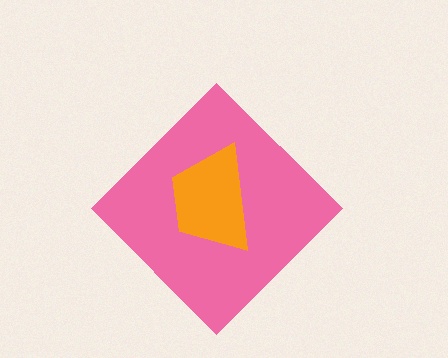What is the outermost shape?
The pink diamond.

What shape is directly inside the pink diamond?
The orange trapezoid.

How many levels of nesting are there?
2.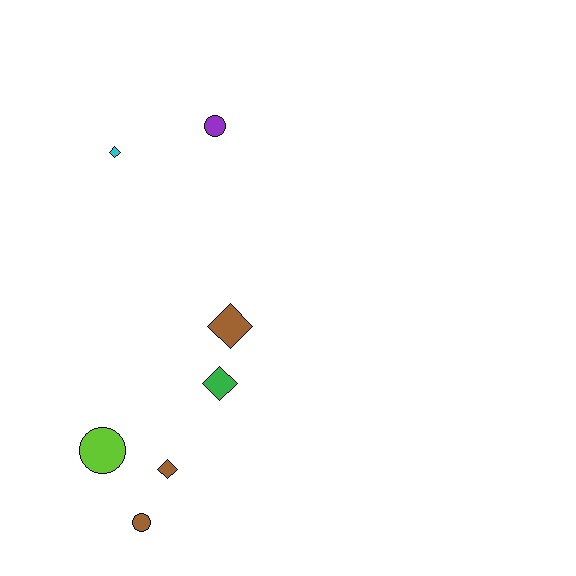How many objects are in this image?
There are 7 objects.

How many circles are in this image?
There are 3 circles.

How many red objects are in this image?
There are no red objects.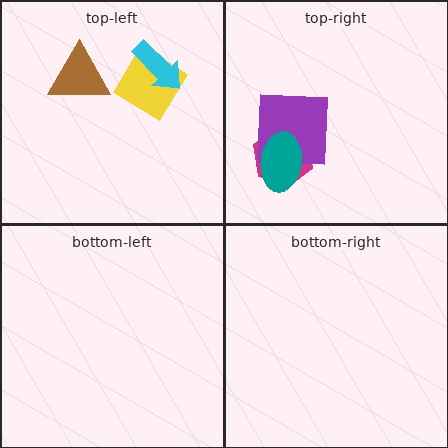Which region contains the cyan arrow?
The top-left region.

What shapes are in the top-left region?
The yellow diamond, the cyan arrow, the brown triangle.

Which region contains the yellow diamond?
The top-left region.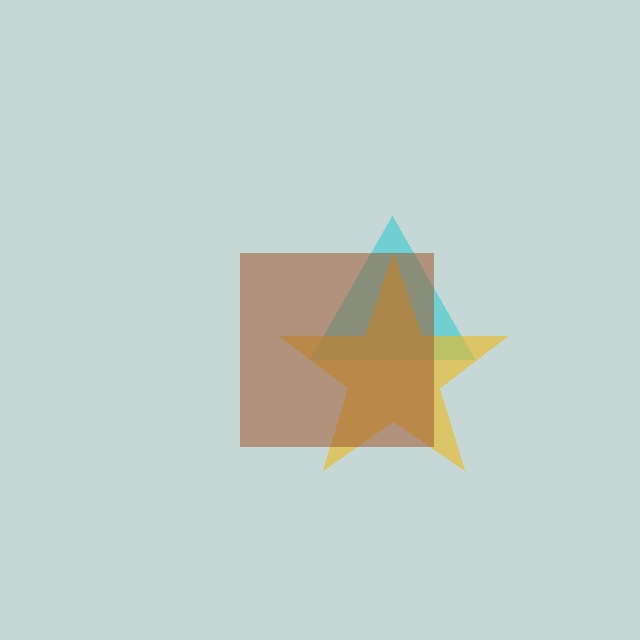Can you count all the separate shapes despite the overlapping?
Yes, there are 3 separate shapes.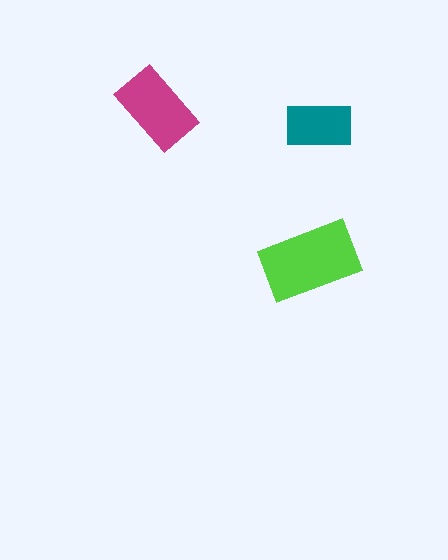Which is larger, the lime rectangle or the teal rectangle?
The lime one.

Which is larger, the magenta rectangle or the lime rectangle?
The lime one.